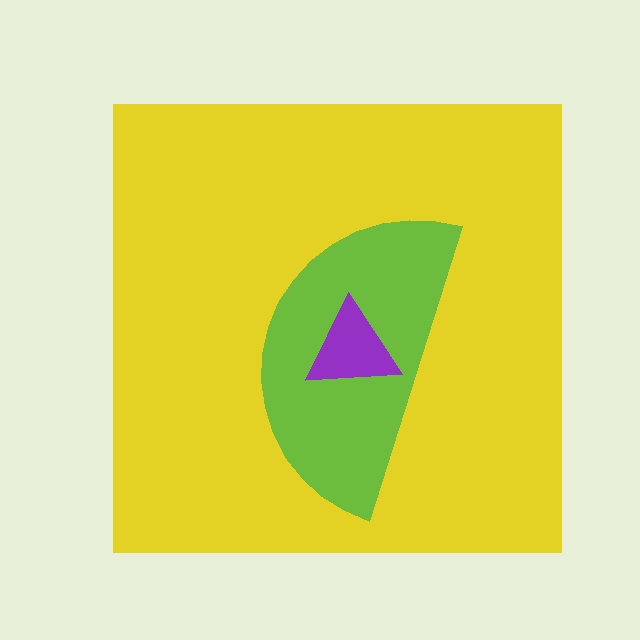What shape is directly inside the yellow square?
The lime semicircle.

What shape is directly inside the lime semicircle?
The purple triangle.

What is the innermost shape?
The purple triangle.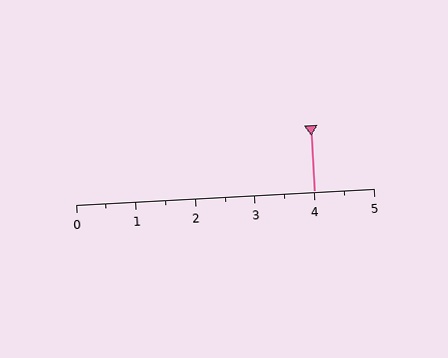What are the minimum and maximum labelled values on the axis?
The axis runs from 0 to 5.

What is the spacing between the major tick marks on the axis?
The major ticks are spaced 1 apart.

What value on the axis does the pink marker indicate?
The marker indicates approximately 4.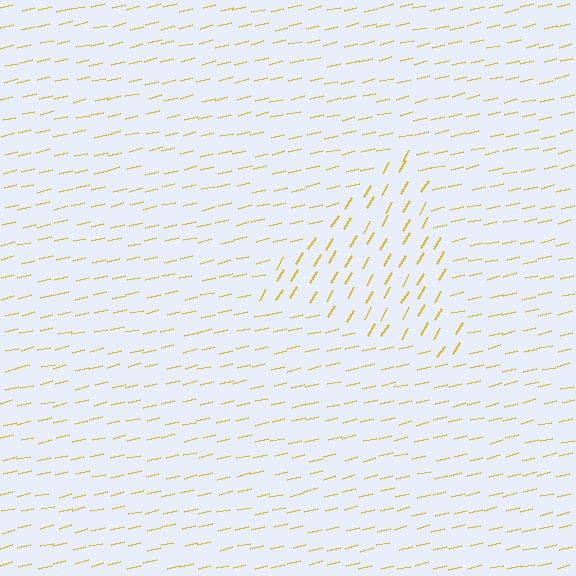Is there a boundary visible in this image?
Yes, there is a texture boundary formed by a change in line orientation.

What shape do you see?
I see a triangle.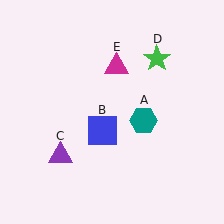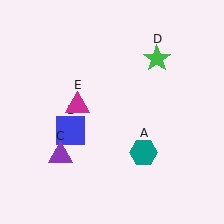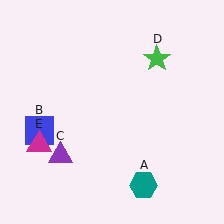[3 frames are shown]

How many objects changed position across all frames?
3 objects changed position: teal hexagon (object A), blue square (object B), magenta triangle (object E).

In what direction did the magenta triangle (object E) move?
The magenta triangle (object E) moved down and to the left.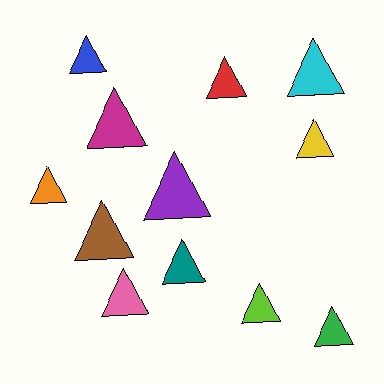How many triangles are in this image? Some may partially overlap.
There are 12 triangles.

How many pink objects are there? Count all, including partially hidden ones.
There is 1 pink object.